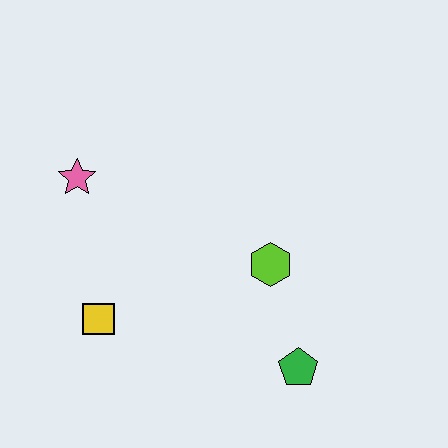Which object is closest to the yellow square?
The pink star is closest to the yellow square.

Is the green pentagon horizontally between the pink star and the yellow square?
No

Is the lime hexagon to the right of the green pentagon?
No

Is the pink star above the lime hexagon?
Yes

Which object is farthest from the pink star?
The green pentagon is farthest from the pink star.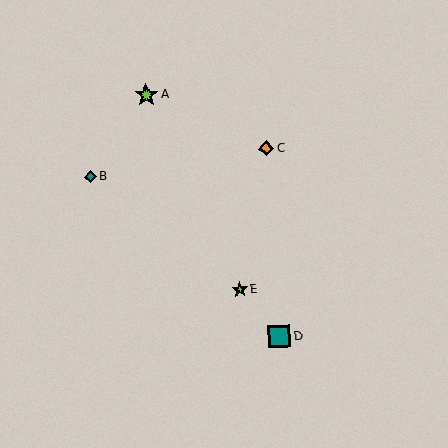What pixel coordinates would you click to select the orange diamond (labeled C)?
Click at (266, 148) to select the orange diamond C.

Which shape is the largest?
The lime star (labeled A) is the largest.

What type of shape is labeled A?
Shape A is a lime star.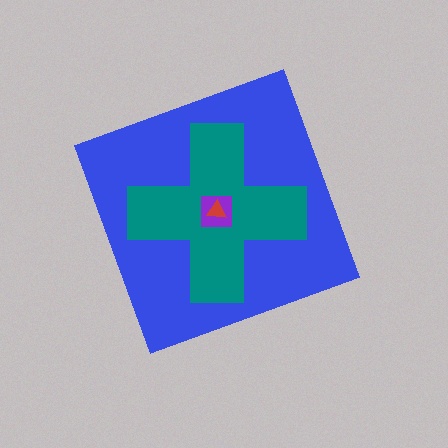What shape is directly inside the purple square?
The red triangle.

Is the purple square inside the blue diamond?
Yes.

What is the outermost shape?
The blue diamond.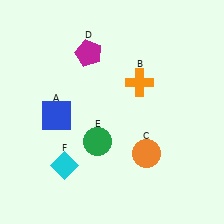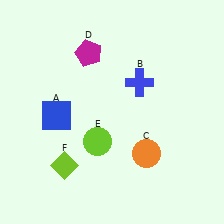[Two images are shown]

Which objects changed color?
B changed from orange to blue. E changed from green to lime. F changed from cyan to lime.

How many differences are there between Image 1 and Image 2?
There are 3 differences between the two images.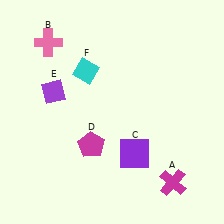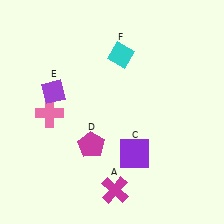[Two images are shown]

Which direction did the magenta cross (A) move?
The magenta cross (A) moved left.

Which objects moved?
The objects that moved are: the magenta cross (A), the pink cross (B), the cyan diamond (F).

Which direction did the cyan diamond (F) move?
The cyan diamond (F) moved right.